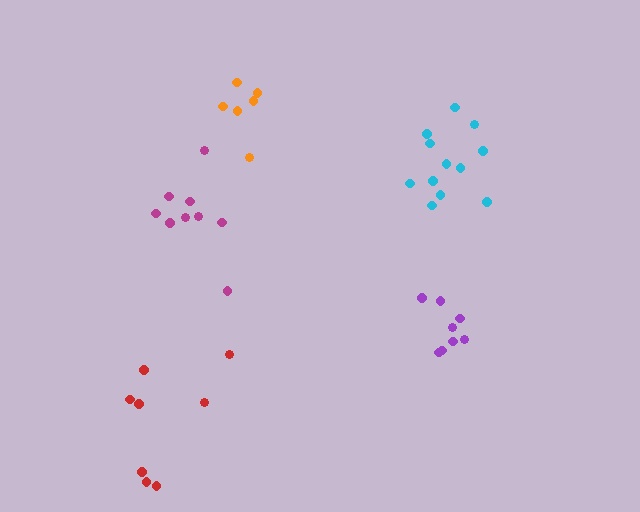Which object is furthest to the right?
The cyan cluster is rightmost.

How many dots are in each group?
Group 1: 8 dots, Group 2: 12 dots, Group 3: 6 dots, Group 4: 9 dots, Group 5: 8 dots (43 total).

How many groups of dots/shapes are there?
There are 5 groups.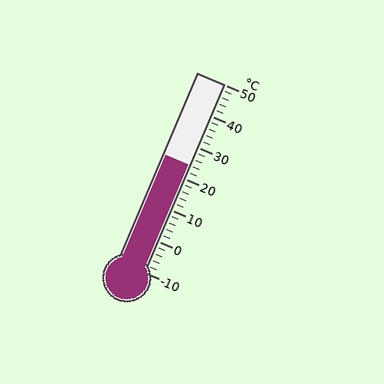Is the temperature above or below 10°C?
The temperature is above 10°C.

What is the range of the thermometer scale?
The thermometer scale ranges from -10°C to 50°C.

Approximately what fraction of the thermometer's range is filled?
The thermometer is filled to approximately 55% of its range.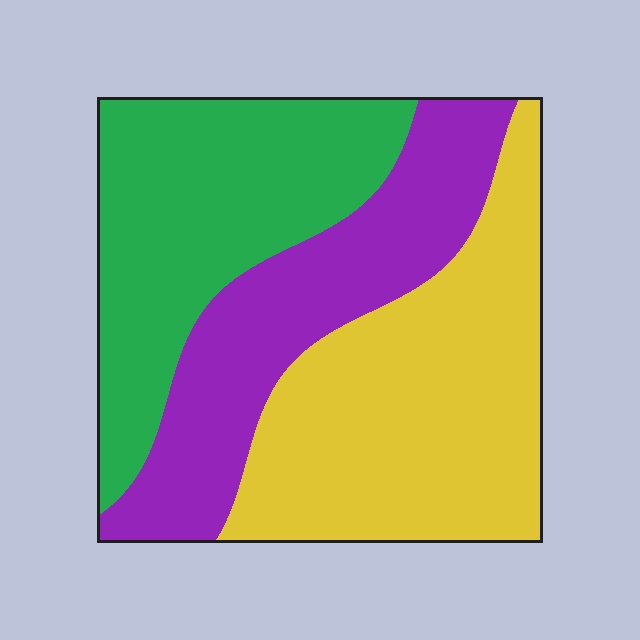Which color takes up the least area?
Purple, at roughly 30%.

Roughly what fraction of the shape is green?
Green covers around 30% of the shape.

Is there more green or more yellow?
Yellow.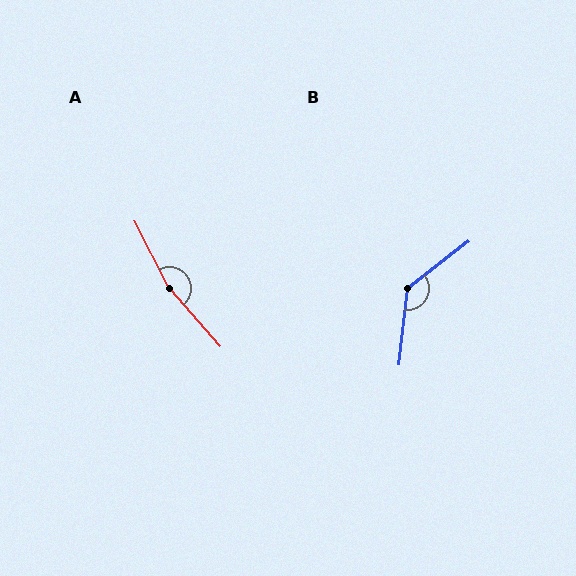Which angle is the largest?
A, at approximately 166 degrees.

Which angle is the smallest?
B, at approximately 134 degrees.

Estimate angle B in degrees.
Approximately 134 degrees.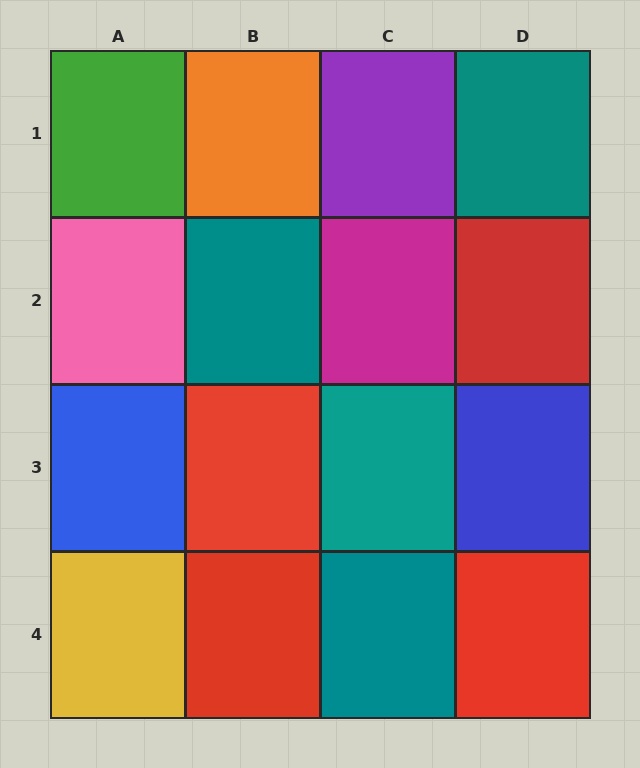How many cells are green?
1 cell is green.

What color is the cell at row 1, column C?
Purple.